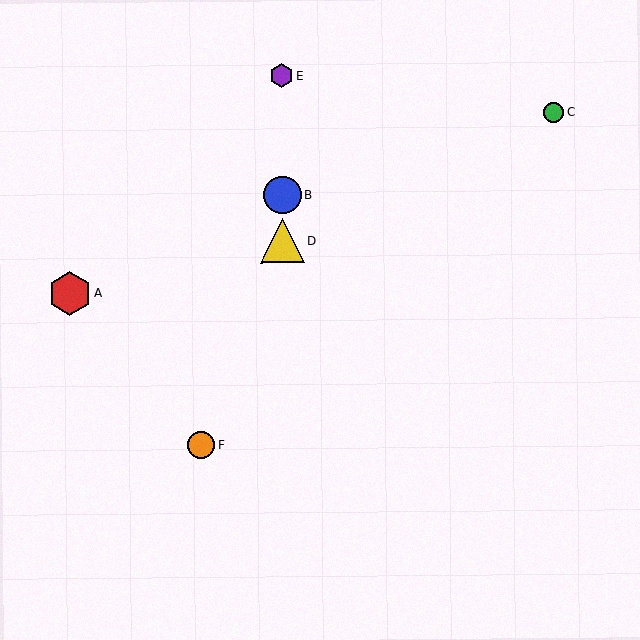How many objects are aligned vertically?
3 objects (B, D, E) are aligned vertically.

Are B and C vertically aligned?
No, B is at x≈282 and C is at x≈554.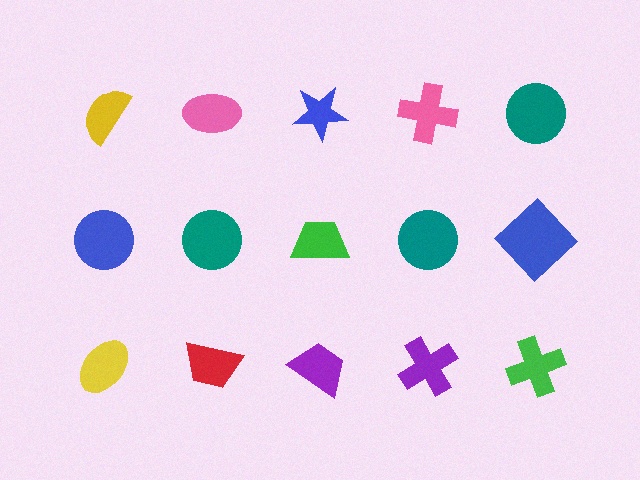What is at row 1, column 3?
A blue star.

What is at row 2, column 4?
A teal circle.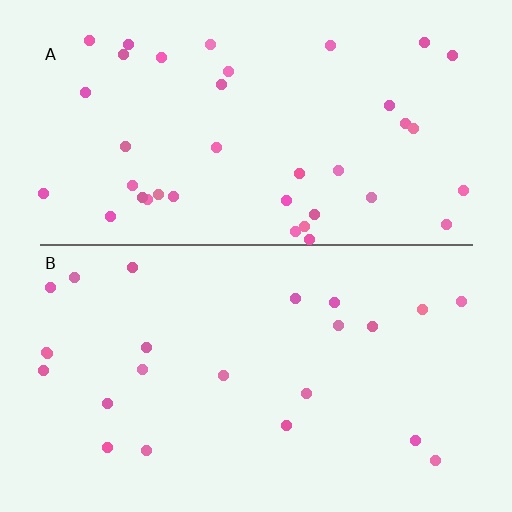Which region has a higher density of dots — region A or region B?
A (the top).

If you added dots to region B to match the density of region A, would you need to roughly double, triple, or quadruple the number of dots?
Approximately double.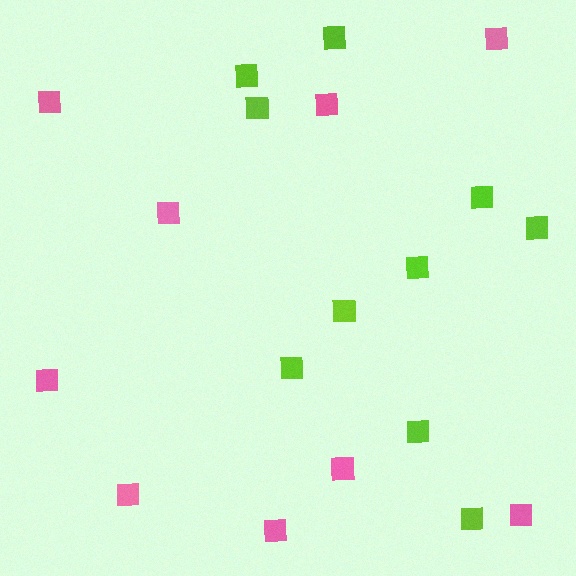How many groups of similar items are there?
There are 2 groups: one group of pink squares (9) and one group of lime squares (10).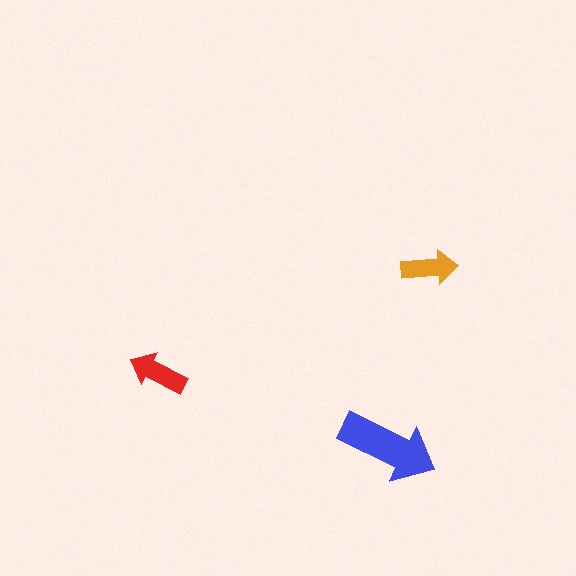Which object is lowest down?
The blue arrow is bottommost.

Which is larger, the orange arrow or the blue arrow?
The blue one.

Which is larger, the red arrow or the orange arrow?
The red one.